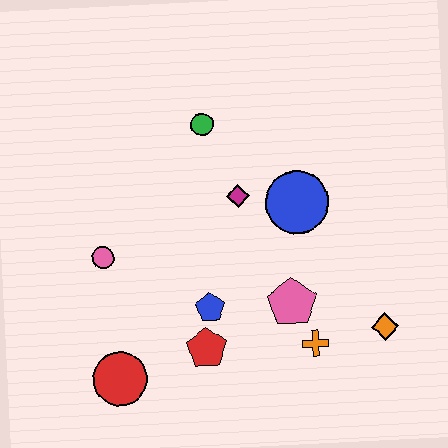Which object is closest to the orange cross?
The pink pentagon is closest to the orange cross.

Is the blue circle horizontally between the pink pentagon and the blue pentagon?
No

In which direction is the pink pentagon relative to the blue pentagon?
The pink pentagon is to the right of the blue pentagon.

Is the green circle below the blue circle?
No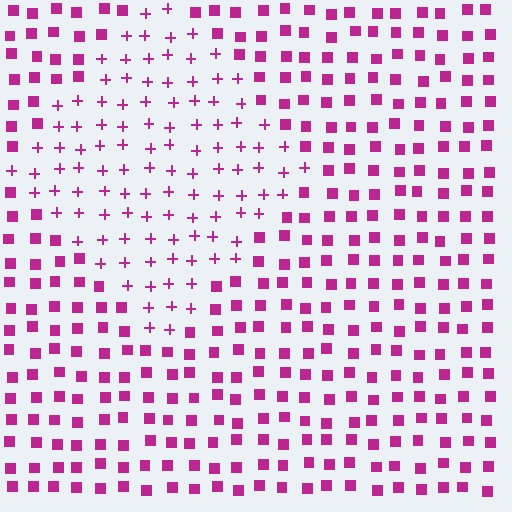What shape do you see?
I see a diamond.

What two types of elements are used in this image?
The image uses plus signs inside the diamond region and squares outside it.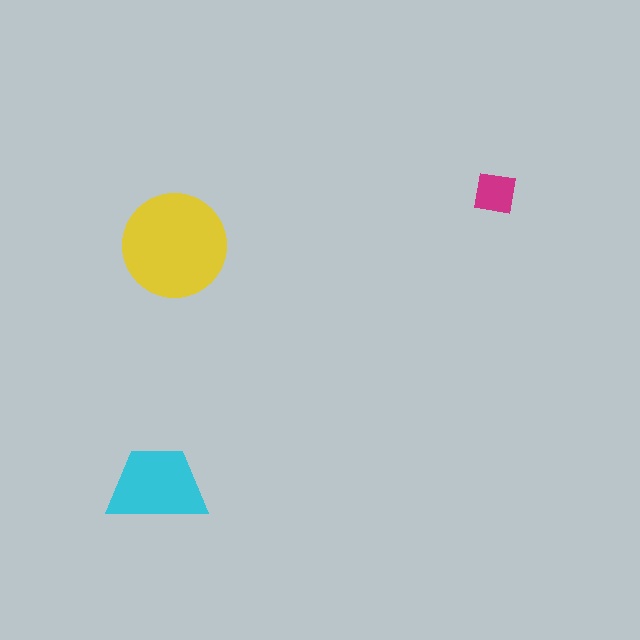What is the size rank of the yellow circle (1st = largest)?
1st.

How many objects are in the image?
There are 3 objects in the image.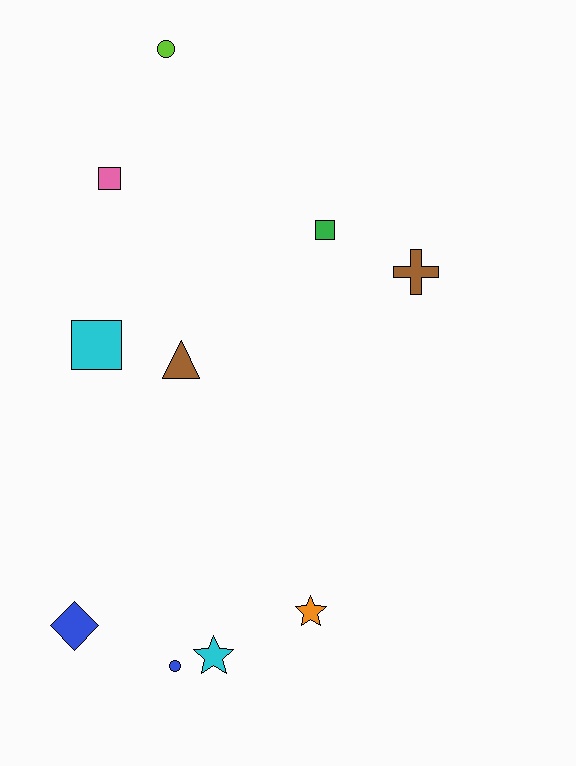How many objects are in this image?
There are 10 objects.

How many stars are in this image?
There are 2 stars.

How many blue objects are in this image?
There are 2 blue objects.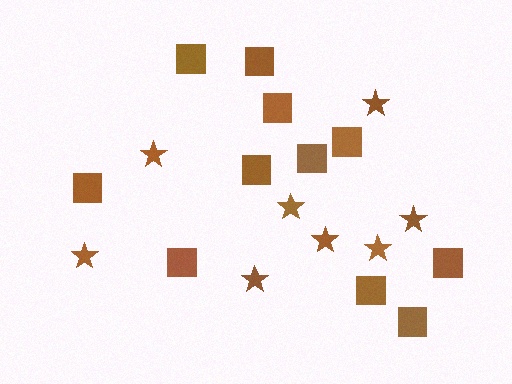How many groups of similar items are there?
There are 2 groups: one group of squares (11) and one group of stars (8).